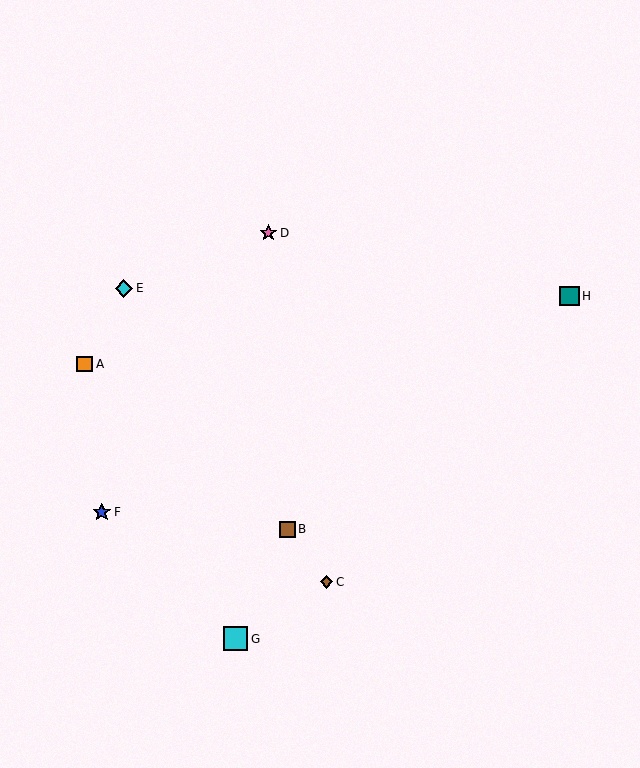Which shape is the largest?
The cyan square (labeled G) is the largest.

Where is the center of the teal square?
The center of the teal square is at (569, 296).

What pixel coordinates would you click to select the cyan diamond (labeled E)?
Click at (124, 288) to select the cyan diamond E.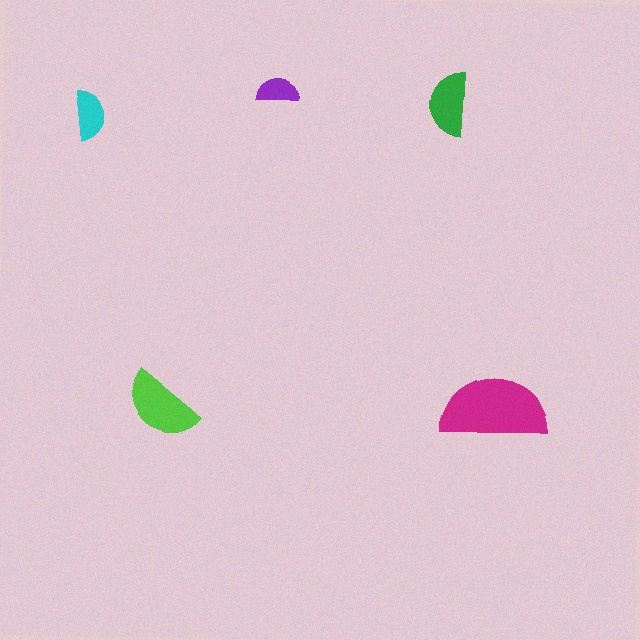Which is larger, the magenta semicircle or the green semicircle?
The magenta one.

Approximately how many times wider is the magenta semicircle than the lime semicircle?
About 1.5 times wider.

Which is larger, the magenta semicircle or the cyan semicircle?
The magenta one.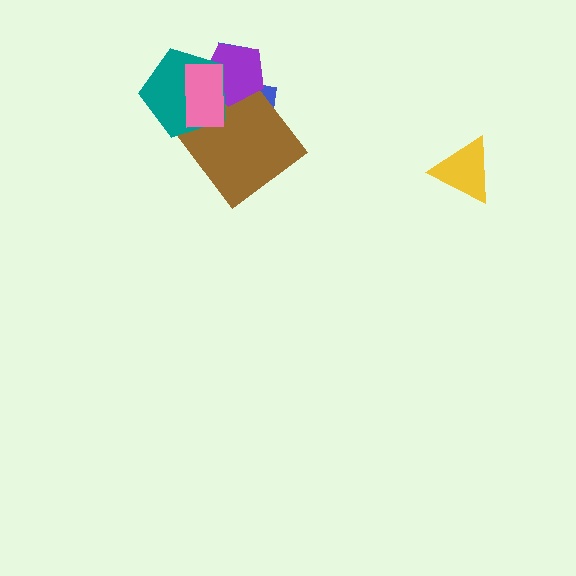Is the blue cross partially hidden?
Yes, it is partially covered by another shape.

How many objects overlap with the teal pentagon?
4 objects overlap with the teal pentagon.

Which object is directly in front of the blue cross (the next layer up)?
The brown diamond is directly in front of the blue cross.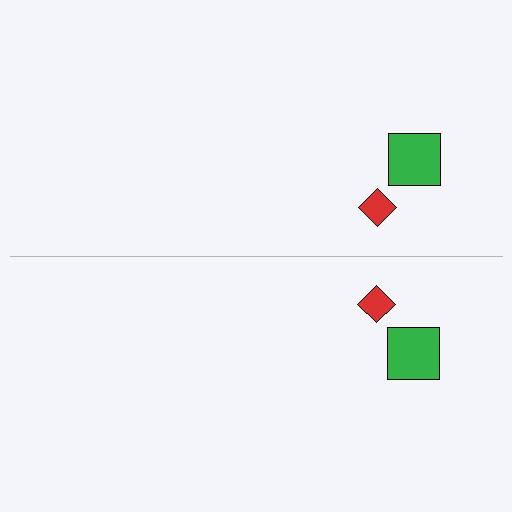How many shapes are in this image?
There are 4 shapes in this image.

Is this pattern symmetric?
Yes, this pattern has bilateral (reflection) symmetry.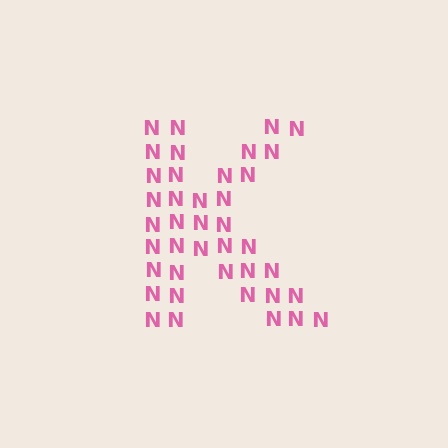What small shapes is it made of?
It is made of small letter N's.